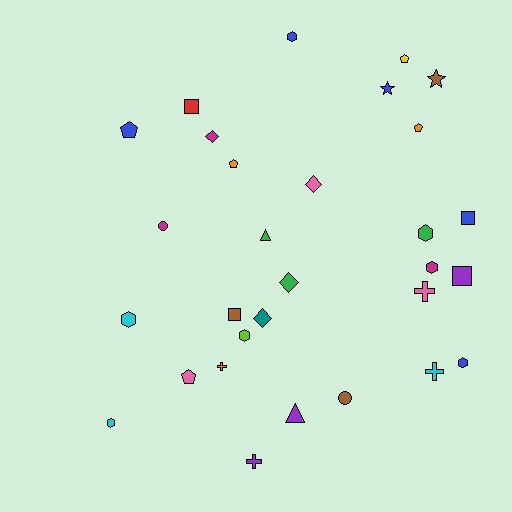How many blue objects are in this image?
There are 5 blue objects.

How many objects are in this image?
There are 30 objects.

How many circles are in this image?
There are 2 circles.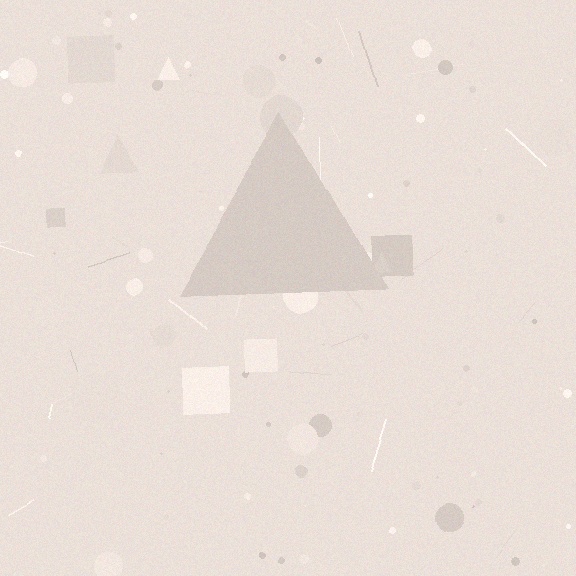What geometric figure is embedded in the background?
A triangle is embedded in the background.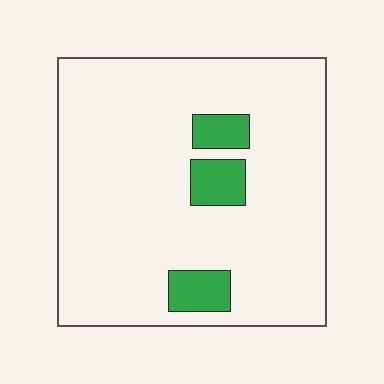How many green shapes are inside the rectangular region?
3.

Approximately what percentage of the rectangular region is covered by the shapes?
Approximately 10%.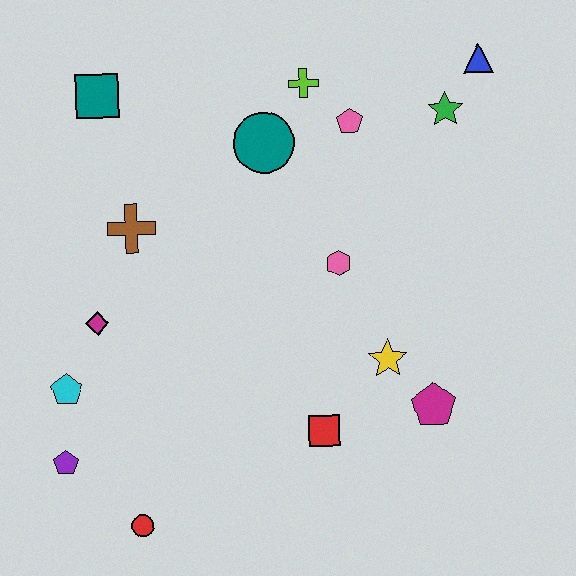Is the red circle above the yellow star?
No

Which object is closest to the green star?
The blue triangle is closest to the green star.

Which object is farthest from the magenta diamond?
The blue triangle is farthest from the magenta diamond.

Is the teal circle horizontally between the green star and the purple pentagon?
Yes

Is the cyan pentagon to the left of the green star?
Yes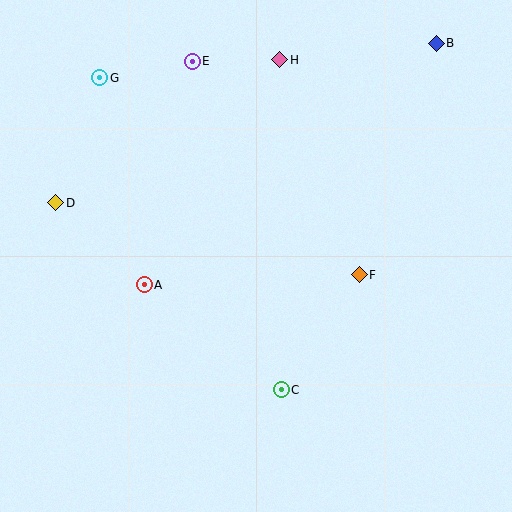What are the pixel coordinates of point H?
Point H is at (280, 60).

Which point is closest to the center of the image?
Point F at (359, 275) is closest to the center.